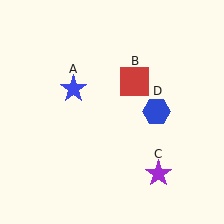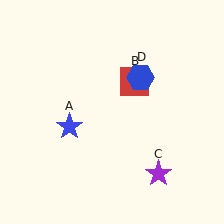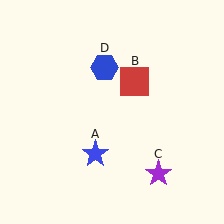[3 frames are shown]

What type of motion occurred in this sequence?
The blue star (object A), blue hexagon (object D) rotated counterclockwise around the center of the scene.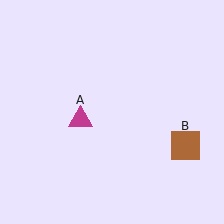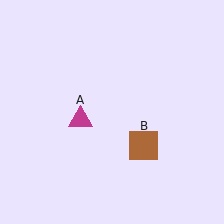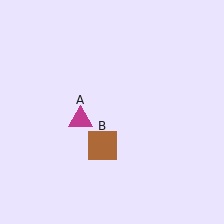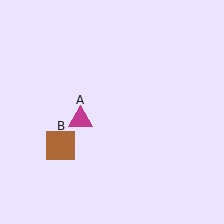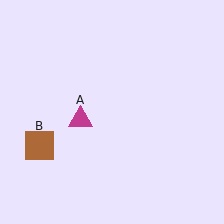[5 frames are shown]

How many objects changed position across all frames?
1 object changed position: brown square (object B).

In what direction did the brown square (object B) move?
The brown square (object B) moved left.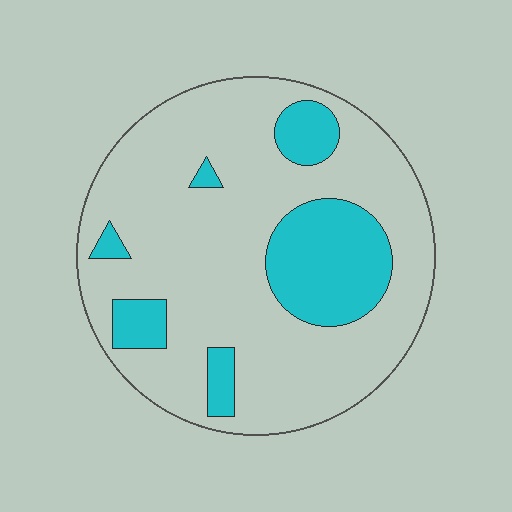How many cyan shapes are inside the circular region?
6.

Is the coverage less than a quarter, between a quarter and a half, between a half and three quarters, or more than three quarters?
Less than a quarter.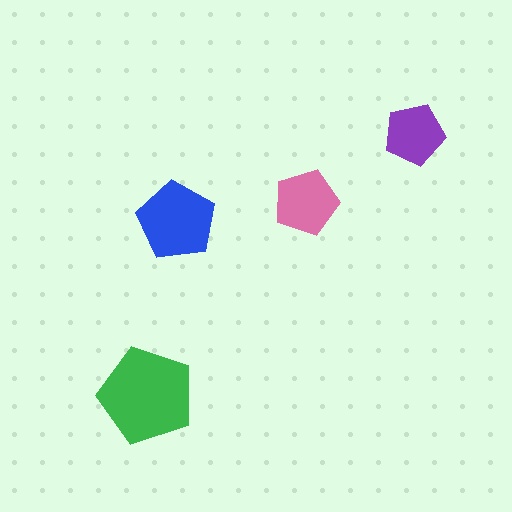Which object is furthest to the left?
The green pentagon is leftmost.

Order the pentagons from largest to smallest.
the green one, the blue one, the pink one, the purple one.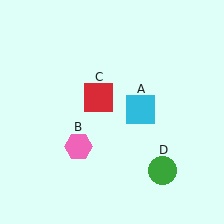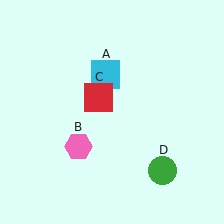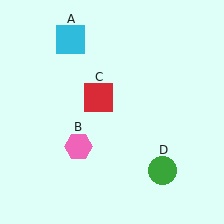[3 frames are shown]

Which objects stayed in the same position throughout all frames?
Pink hexagon (object B) and red square (object C) and green circle (object D) remained stationary.